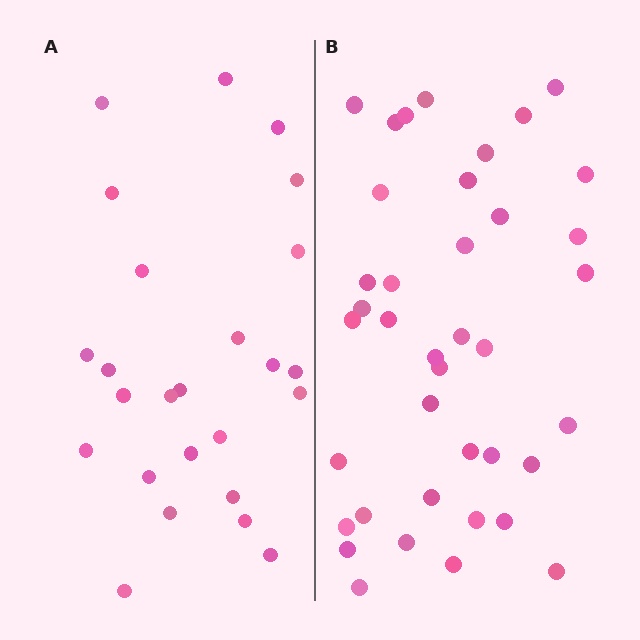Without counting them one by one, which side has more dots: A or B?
Region B (the right region) has more dots.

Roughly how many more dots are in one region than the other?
Region B has approximately 15 more dots than region A.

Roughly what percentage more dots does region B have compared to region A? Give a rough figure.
About 55% more.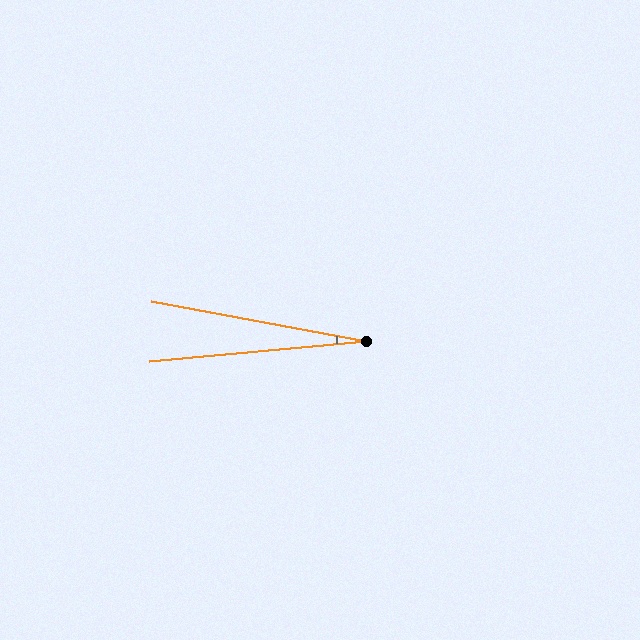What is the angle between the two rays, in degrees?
Approximately 16 degrees.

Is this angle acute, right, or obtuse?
It is acute.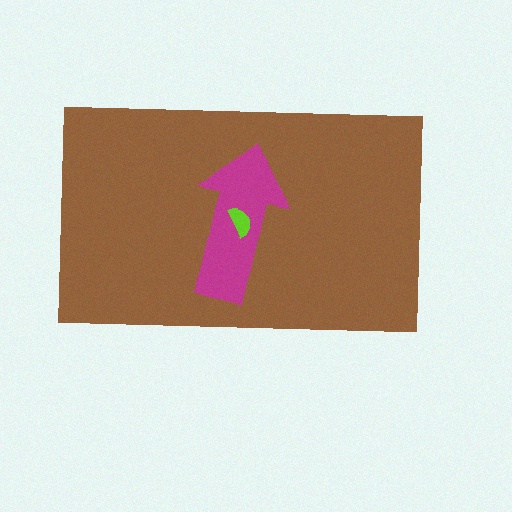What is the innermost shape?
The lime semicircle.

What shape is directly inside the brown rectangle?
The magenta arrow.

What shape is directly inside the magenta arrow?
The lime semicircle.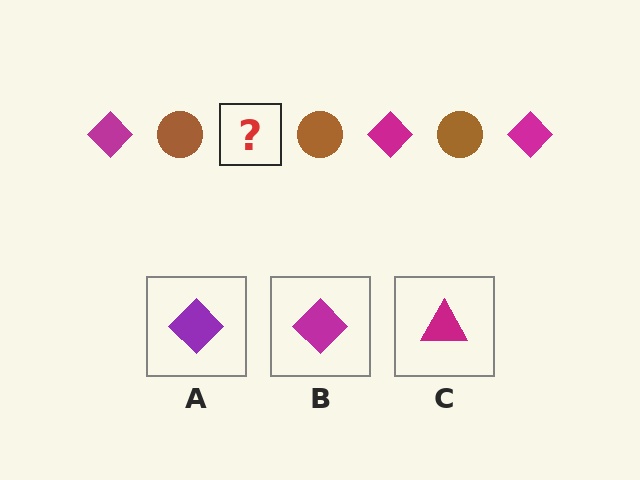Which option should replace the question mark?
Option B.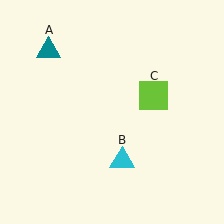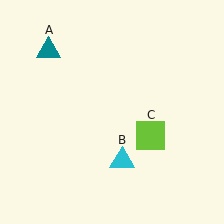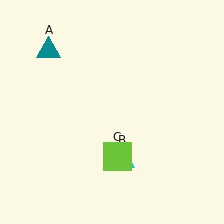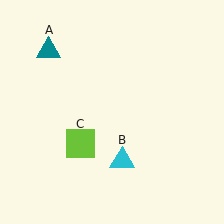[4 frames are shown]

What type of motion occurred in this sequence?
The lime square (object C) rotated clockwise around the center of the scene.